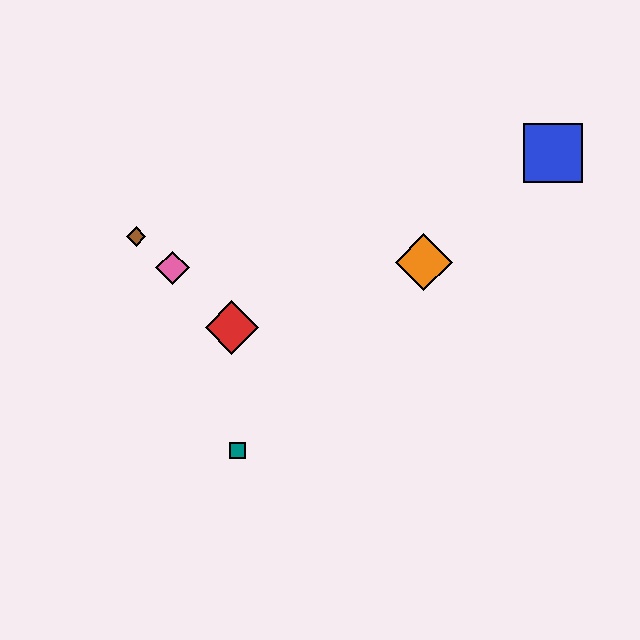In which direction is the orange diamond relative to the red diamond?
The orange diamond is to the right of the red diamond.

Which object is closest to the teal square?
The red diamond is closest to the teal square.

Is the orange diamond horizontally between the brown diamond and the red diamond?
No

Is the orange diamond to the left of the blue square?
Yes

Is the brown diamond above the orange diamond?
Yes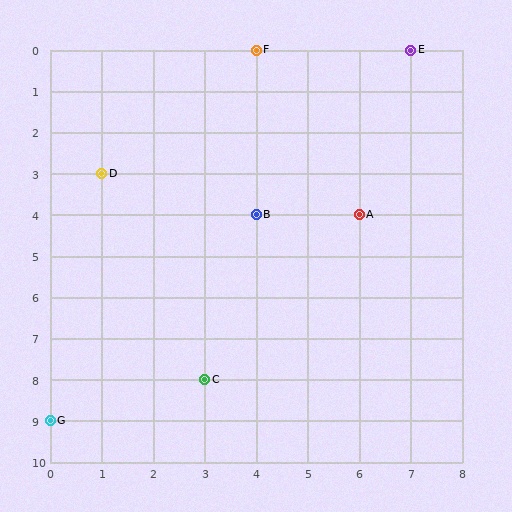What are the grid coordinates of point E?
Point E is at grid coordinates (7, 0).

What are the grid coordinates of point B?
Point B is at grid coordinates (4, 4).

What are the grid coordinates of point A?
Point A is at grid coordinates (6, 4).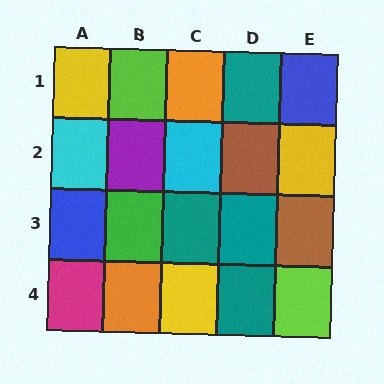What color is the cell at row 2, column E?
Yellow.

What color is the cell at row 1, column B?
Lime.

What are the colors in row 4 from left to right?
Magenta, orange, yellow, teal, lime.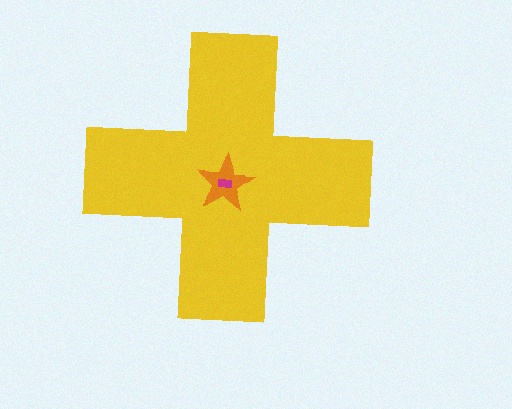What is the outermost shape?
The yellow cross.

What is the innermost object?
The magenta rectangle.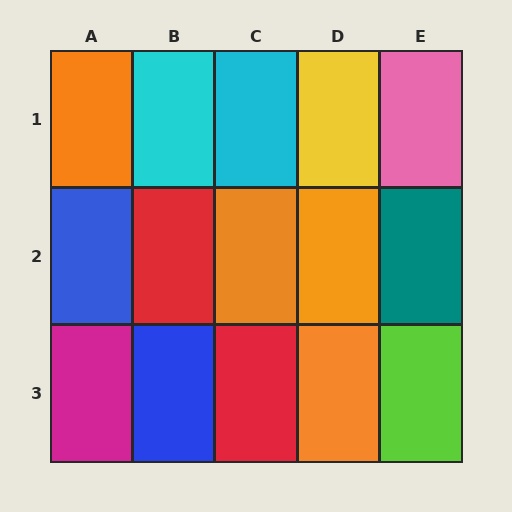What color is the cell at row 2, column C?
Orange.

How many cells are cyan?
2 cells are cyan.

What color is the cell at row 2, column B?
Red.